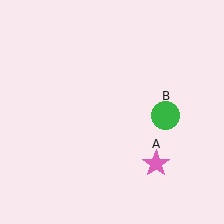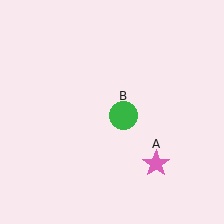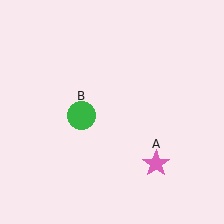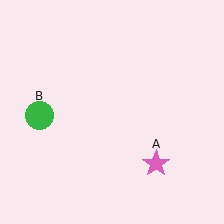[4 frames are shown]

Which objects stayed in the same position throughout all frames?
Pink star (object A) remained stationary.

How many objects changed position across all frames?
1 object changed position: green circle (object B).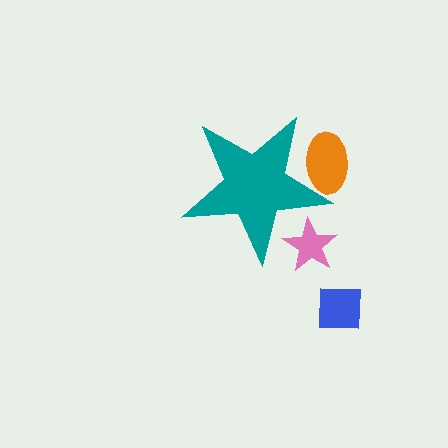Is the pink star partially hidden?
Yes, the pink star is partially hidden behind the teal star.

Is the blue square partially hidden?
No, the blue square is fully visible.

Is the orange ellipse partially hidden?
Yes, the orange ellipse is partially hidden behind the teal star.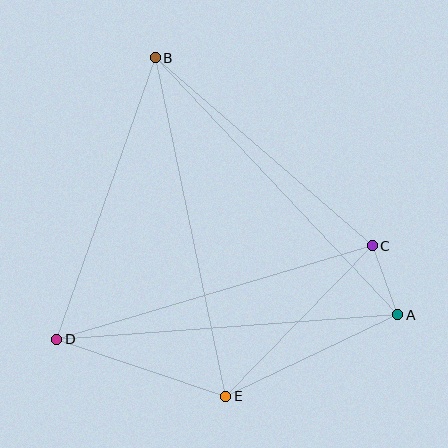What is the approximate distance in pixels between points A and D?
The distance between A and D is approximately 342 pixels.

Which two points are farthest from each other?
Points A and B are farthest from each other.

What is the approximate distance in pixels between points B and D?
The distance between B and D is approximately 298 pixels.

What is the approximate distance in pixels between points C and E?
The distance between C and E is approximately 210 pixels.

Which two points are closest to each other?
Points A and C are closest to each other.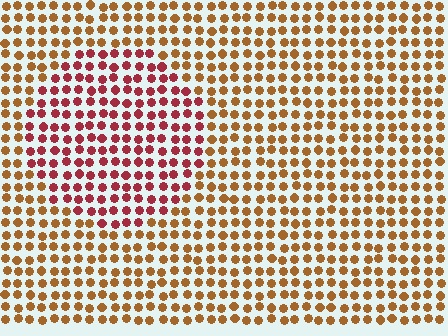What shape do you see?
I see a circle.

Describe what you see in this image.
The image is filled with small brown elements in a uniform arrangement. A circle-shaped region is visible where the elements are tinted to a slightly different hue, forming a subtle color boundary.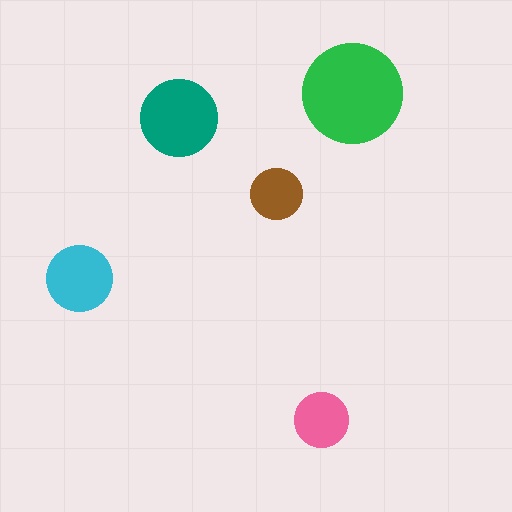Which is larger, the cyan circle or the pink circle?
The cyan one.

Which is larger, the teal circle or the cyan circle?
The teal one.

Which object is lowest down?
The pink circle is bottommost.